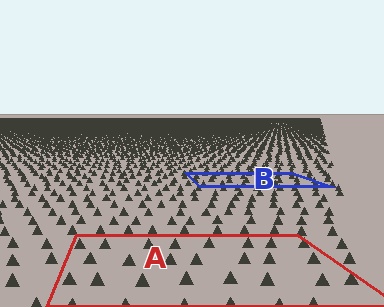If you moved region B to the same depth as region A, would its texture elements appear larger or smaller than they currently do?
They would appear larger. At a closer depth, the same texture elements are projected at a bigger on-screen size.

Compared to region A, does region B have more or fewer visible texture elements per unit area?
Region B has more texture elements per unit area — they are packed more densely because it is farther away.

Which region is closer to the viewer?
Region A is closer. The texture elements there are larger and more spread out.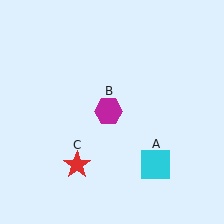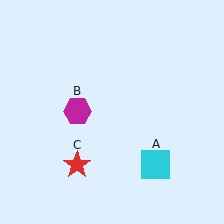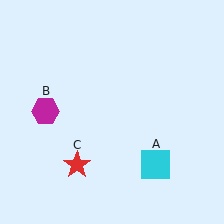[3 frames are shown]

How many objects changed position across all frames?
1 object changed position: magenta hexagon (object B).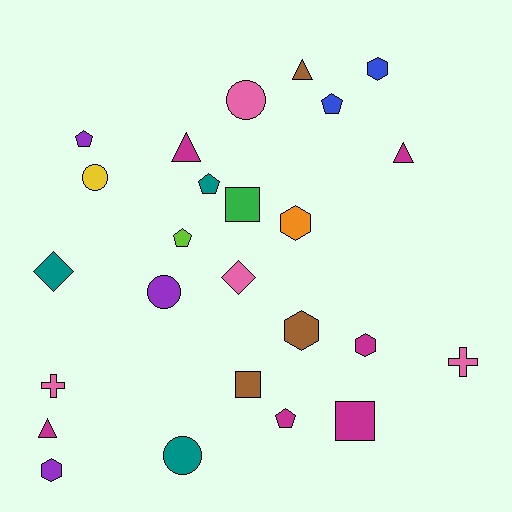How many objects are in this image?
There are 25 objects.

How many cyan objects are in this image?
There are no cyan objects.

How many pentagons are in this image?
There are 5 pentagons.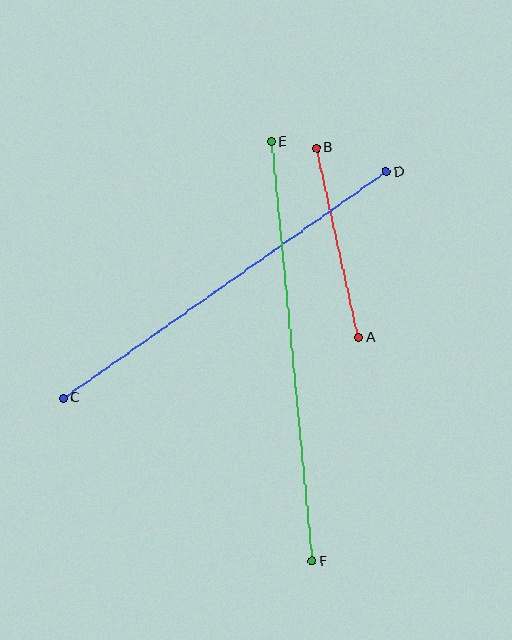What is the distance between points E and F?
The distance is approximately 421 pixels.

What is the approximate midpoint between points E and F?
The midpoint is at approximately (292, 352) pixels.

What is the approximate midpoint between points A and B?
The midpoint is at approximately (337, 243) pixels.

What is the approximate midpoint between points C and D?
The midpoint is at approximately (225, 285) pixels.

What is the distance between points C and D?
The distance is approximately 395 pixels.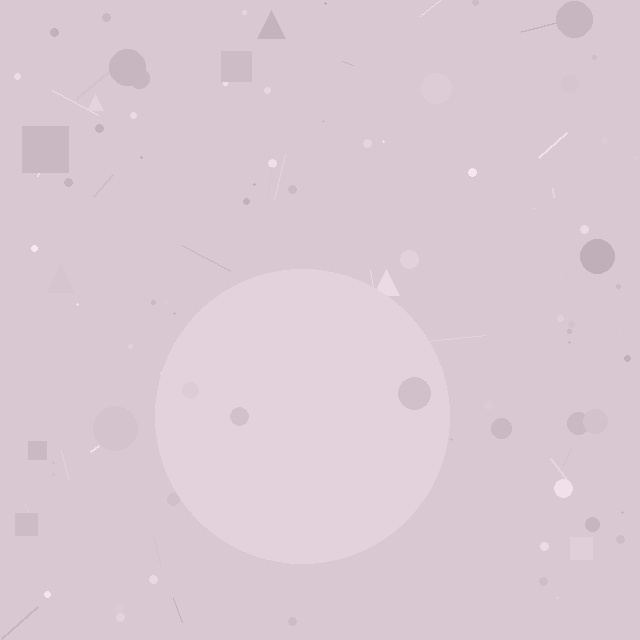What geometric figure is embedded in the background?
A circle is embedded in the background.